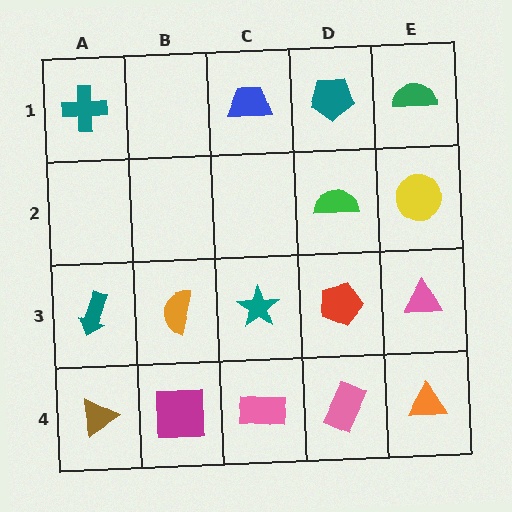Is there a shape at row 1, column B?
No, that cell is empty.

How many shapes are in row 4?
5 shapes.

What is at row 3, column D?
A red pentagon.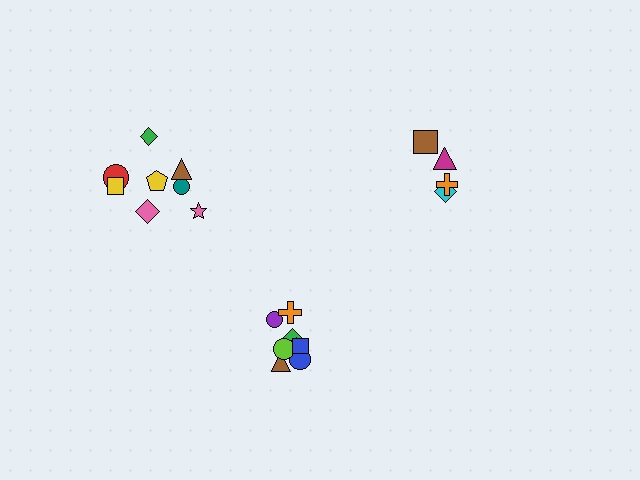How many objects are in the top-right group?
There are 4 objects.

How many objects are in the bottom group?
There are 8 objects.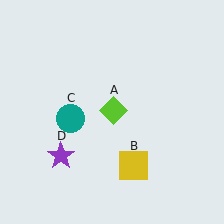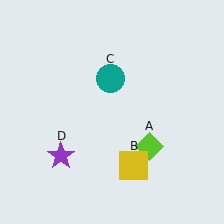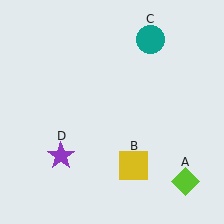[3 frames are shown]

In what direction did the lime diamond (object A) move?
The lime diamond (object A) moved down and to the right.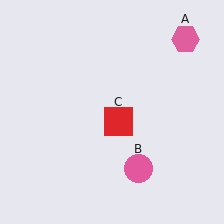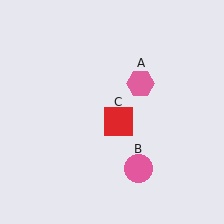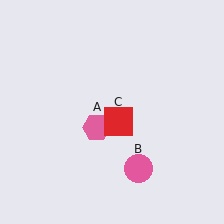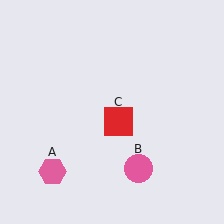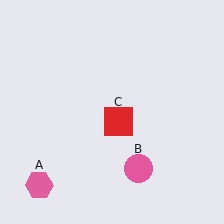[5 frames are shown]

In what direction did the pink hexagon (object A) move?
The pink hexagon (object A) moved down and to the left.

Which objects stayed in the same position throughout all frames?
Pink circle (object B) and red square (object C) remained stationary.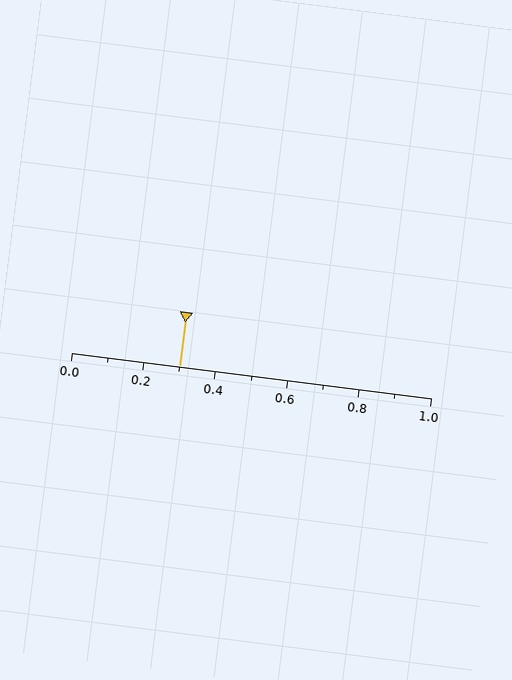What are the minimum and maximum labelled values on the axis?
The axis runs from 0.0 to 1.0.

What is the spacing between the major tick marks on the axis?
The major ticks are spaced 0.2 apart.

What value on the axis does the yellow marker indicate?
The marker indicates approximately 0.3.